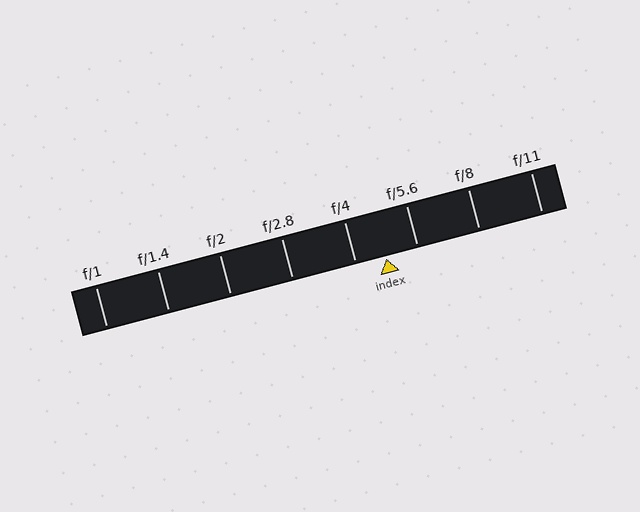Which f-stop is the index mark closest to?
The index mark is closest to f/4.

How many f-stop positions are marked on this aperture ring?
There are 8 f-stop positions marked.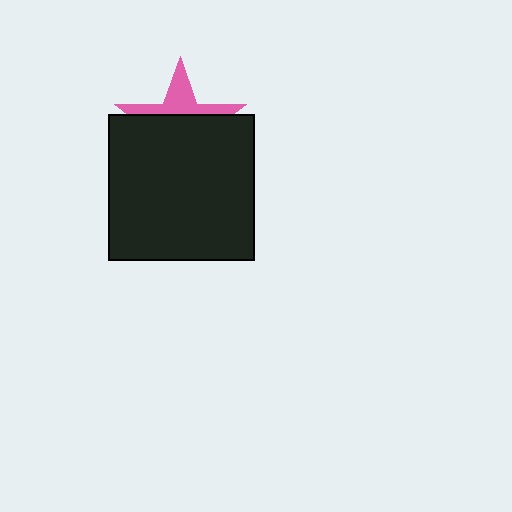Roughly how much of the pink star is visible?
A small part of it is visible (roughly 35%).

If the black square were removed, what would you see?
You would see the complete pink star.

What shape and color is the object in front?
The object in front is a black square.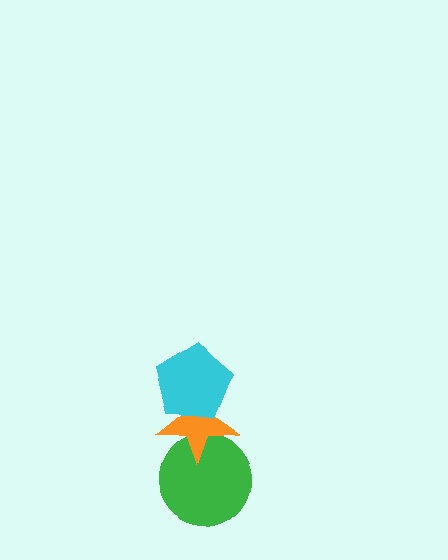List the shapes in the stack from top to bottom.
From top to bottom: the cyan pentagon, the orange star, the green circle.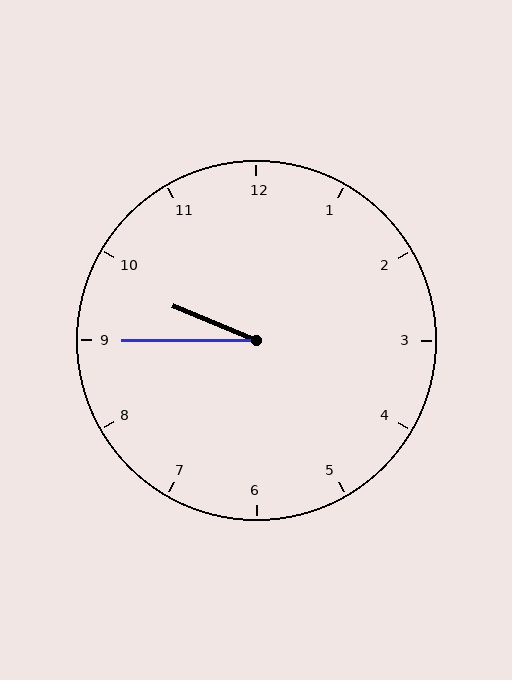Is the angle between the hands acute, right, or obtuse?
It is acute.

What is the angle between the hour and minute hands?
Approximately 22 degrees.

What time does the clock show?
9:45.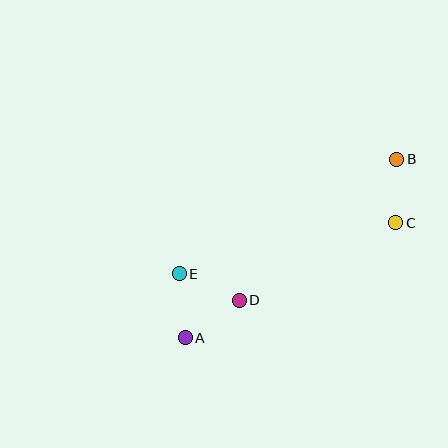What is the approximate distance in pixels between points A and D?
The distance between A and D is approximately 66 pixels.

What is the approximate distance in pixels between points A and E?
The distance between A and E is approximately 64 pixels.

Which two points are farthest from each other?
Points A and B are farthest from each other.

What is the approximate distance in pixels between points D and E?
The distance between D and E is approximately 66 pixels.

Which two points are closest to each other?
Points B and C are closest to each other.